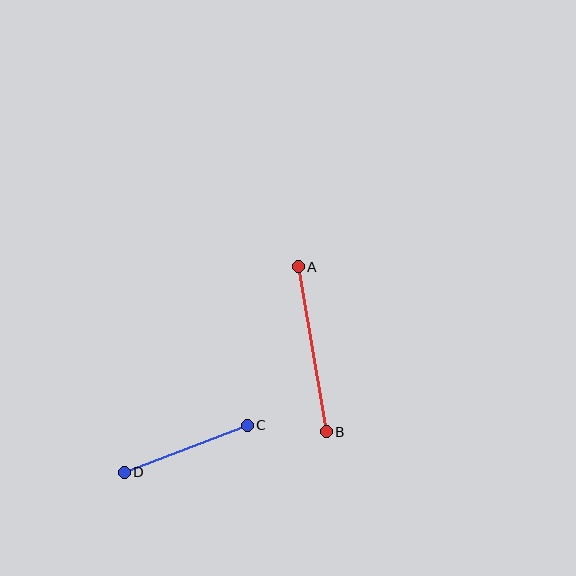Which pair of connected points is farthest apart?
Points A and B are farthest apart.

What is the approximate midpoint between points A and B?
The midpoint is at approximately (312, 349) pixels.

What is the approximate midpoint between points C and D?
The midpoint is at approximately (186, 449) pixels.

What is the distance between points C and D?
The distance is approximately 132 pixels.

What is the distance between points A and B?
The distance is approximately 167 pixels.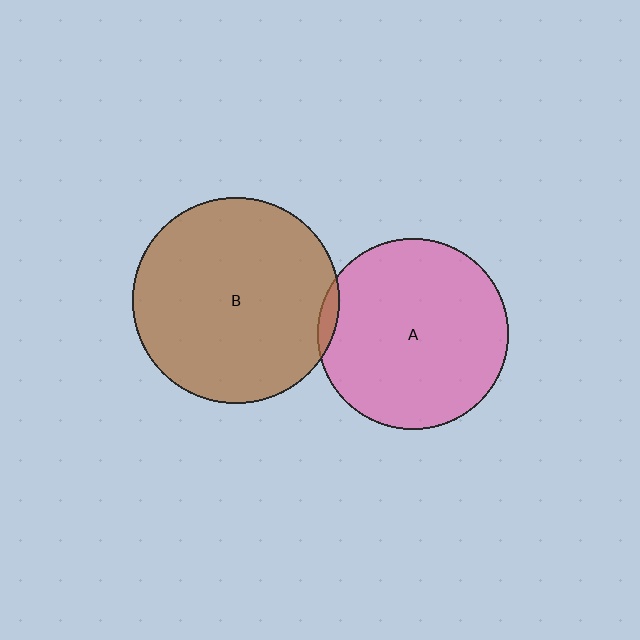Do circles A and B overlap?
Yes.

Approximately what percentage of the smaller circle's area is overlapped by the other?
Approximately 5%.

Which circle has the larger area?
Circle B (brown).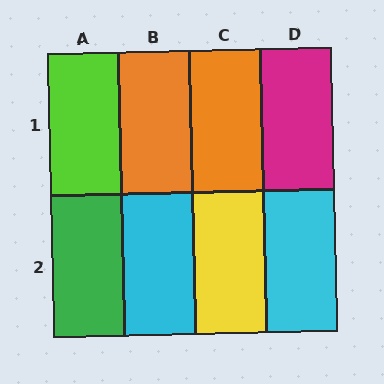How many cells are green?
1 cell is green.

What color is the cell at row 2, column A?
Green.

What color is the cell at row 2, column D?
Cyan.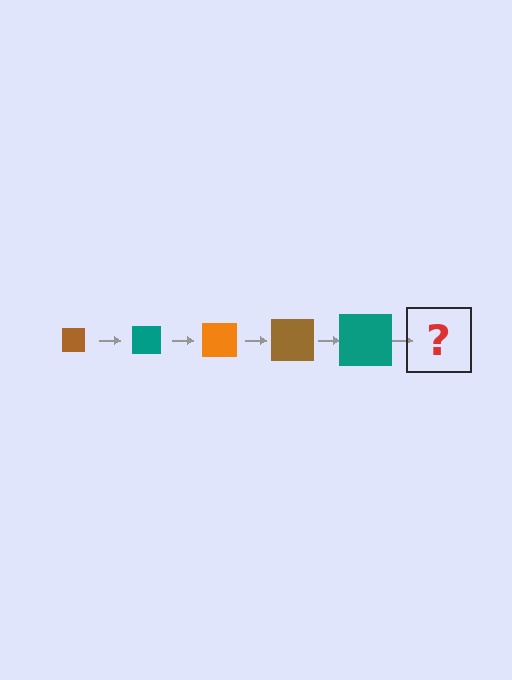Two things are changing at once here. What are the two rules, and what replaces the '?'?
The two rules are that the square grows larger each step and the color cycles through brown, teal, and orange. The '?' should be an orange square, larger than the previous one.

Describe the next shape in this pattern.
It should be an orange square, larger than the previous one.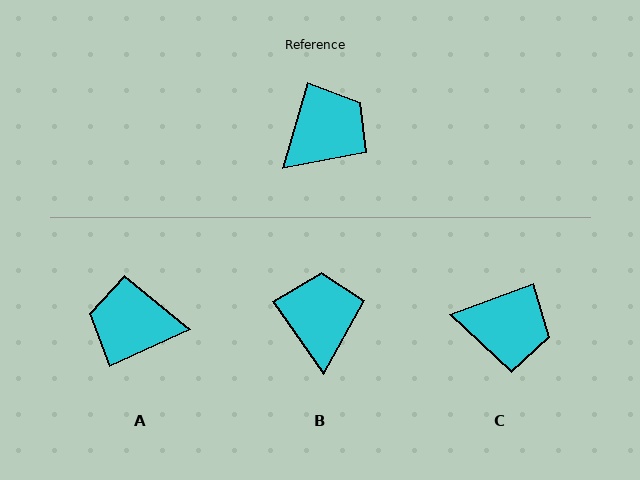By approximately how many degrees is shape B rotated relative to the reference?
Approximately 51 degrees counter-clockwise.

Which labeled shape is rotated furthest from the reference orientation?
A, about 130 degrees away.